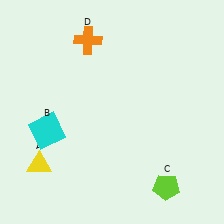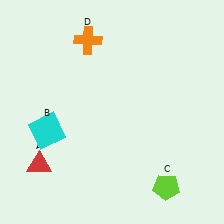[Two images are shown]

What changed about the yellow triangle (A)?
In Image 1, A is yellow. In Image 2, it changed to red.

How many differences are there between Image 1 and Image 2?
There is 1 difference between the two images.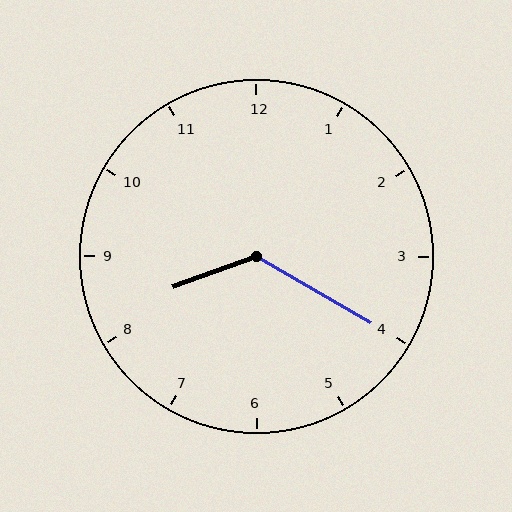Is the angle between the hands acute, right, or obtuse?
It is obtuse.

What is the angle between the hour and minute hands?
Approximately 130 degrees.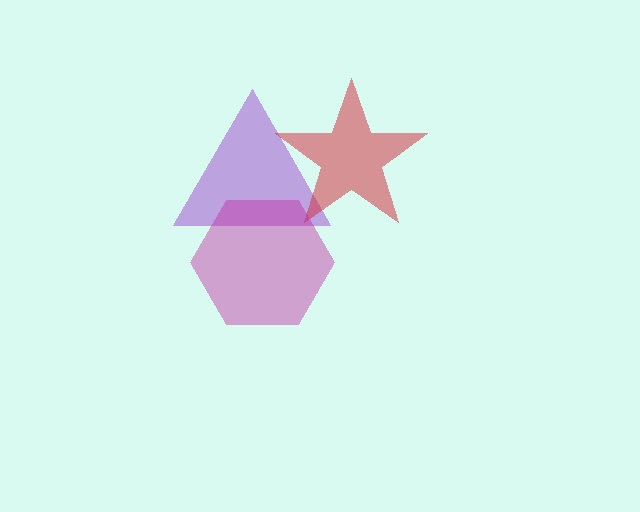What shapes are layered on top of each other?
The layered shapes are: a purple triangle, a red star, a magenta hexagon.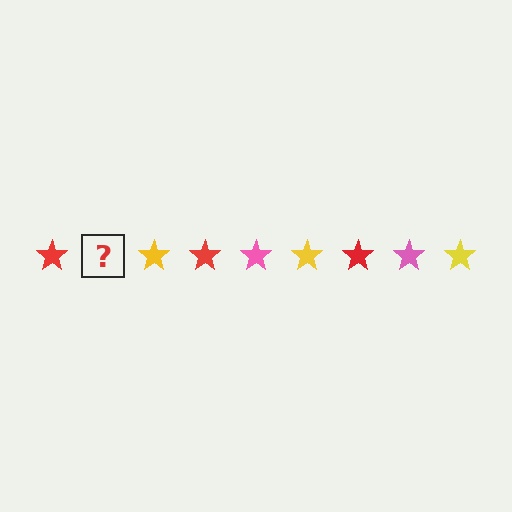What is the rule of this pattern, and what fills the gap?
The rule is that the pattern cycles through red, pink, yellow stars. The gap should be filled with a pink star.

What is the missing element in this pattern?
The missing element is a pink star.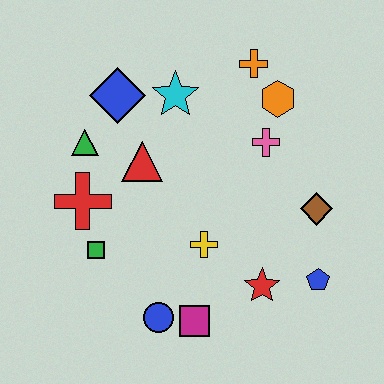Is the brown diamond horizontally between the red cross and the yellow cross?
No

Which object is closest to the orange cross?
The orange hexagon is closest to the orange cross.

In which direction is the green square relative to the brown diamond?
The green square is to the left of the brown diamond.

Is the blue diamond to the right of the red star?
No